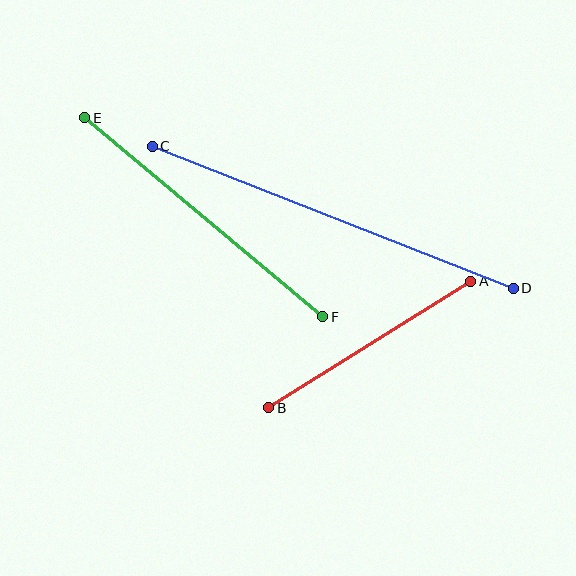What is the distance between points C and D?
The distance is approximately 388 pixels.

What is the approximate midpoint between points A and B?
The midpoint is at approximately (370, 345) pixels.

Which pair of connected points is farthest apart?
Points C and D are farthest apart.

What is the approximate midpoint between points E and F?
The midpoint is at approximately (204, 217) pixels.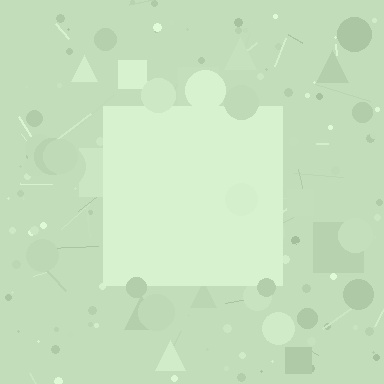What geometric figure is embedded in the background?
A square is embedded in the background.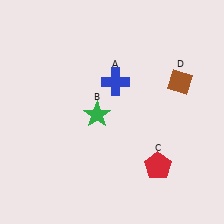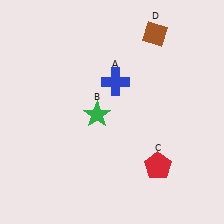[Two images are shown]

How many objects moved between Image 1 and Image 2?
1 object moved between the two images.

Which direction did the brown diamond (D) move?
The brown diamond (D) moved up.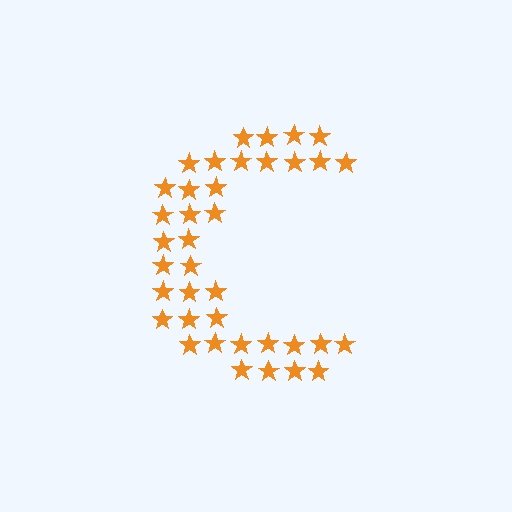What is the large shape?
The large shape is the letter C.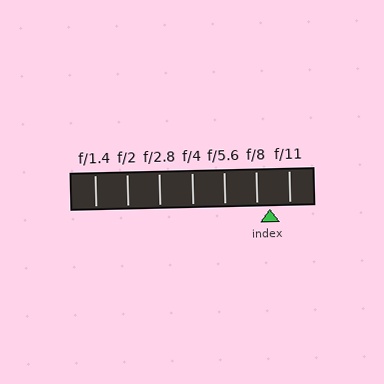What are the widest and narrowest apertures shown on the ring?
The widest aperture shown is f/1.4 and the narrowest is f/11.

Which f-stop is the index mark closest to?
The index mark is closest to f/8.